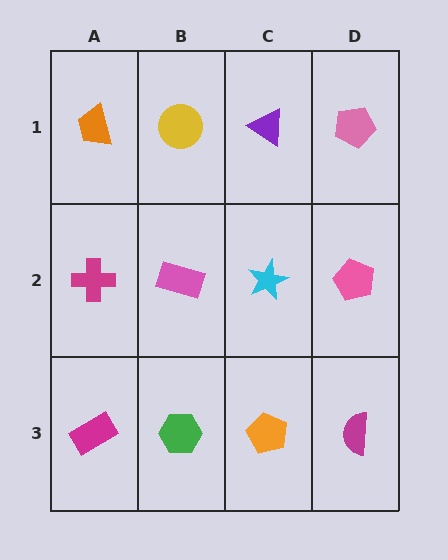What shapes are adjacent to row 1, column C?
A cyan star (row 2, column C), a yellow circle (row 1, column B), a pink pentagon (row 1, column D).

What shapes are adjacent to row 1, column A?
A magenta cross (row 2, column A), a yellow circle (row 1, column B).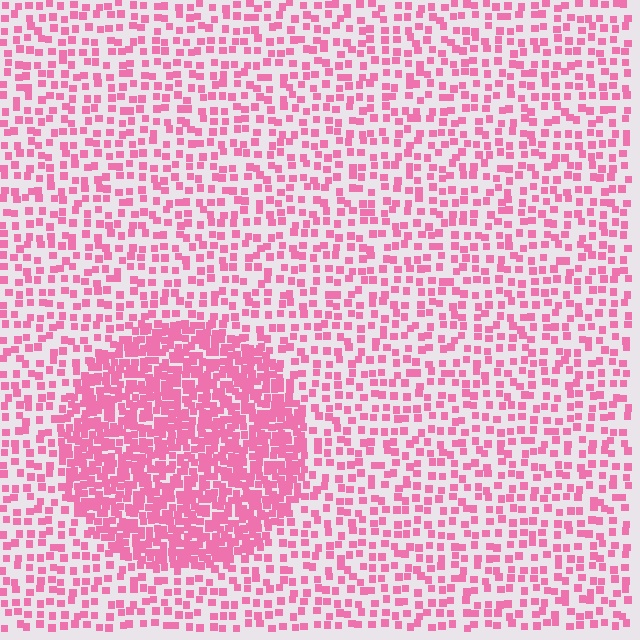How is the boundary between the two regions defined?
The boundary is defined by a change in element density (approximately 2.5x ratio). All elements are the same color, size, and shape.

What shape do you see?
I see a circle.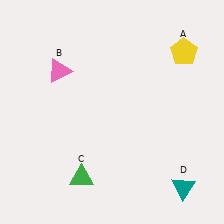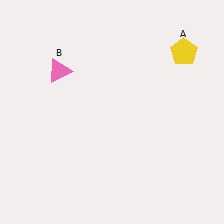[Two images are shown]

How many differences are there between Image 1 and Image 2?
There are 2 differences between the two images.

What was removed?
The green triangle (C), the teal triangle (D) were removed in Image 2.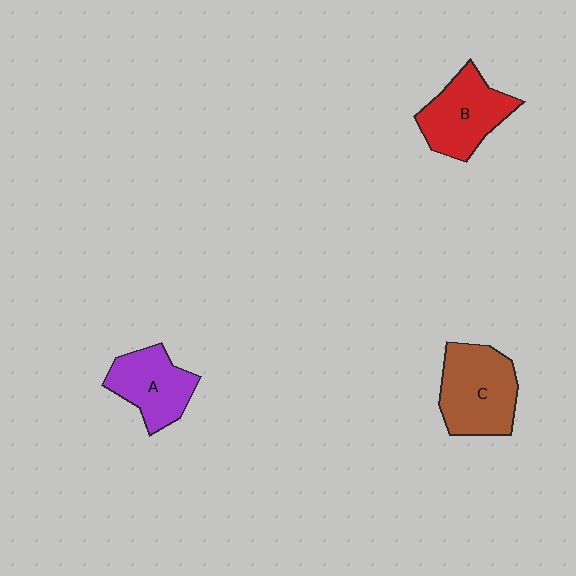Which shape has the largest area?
Shape C (brown).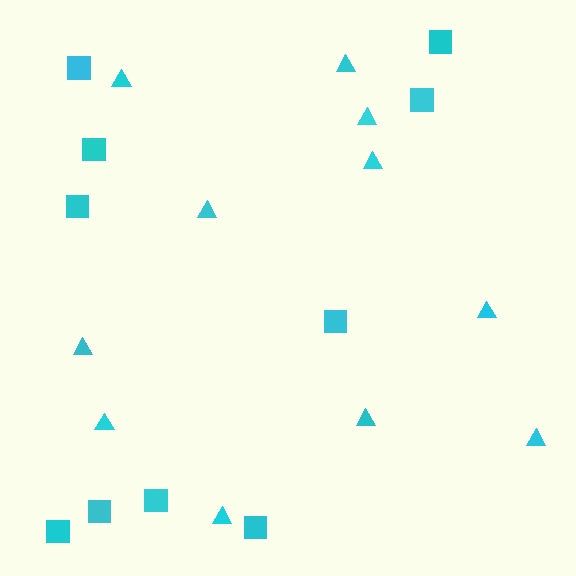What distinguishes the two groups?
There are 2 groups: one group of triangles (11) and one group of squares (10).